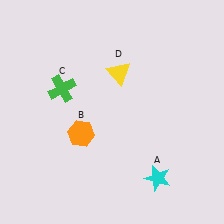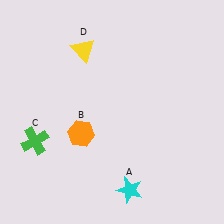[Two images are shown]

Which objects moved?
The objects that moved are: the cyan star (A), the green cross (C), the yellow triangle (D).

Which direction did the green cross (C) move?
The green cross (C) moved down.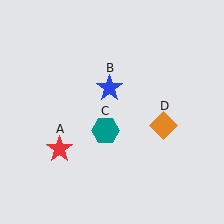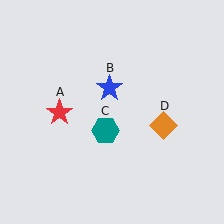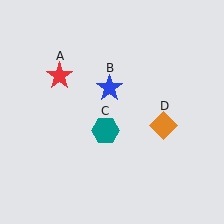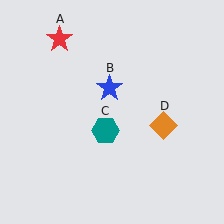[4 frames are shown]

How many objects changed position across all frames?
1 object changed position: red star (object A).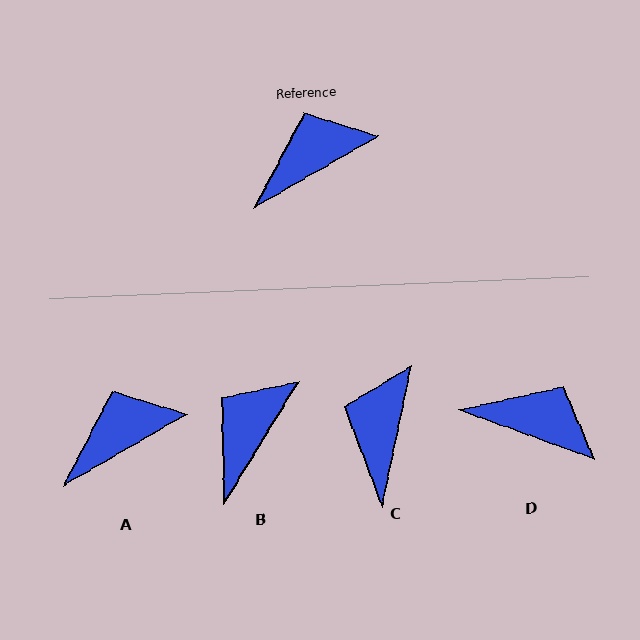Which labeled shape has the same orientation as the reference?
A.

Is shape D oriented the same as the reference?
No, it is off by about 50 degrees.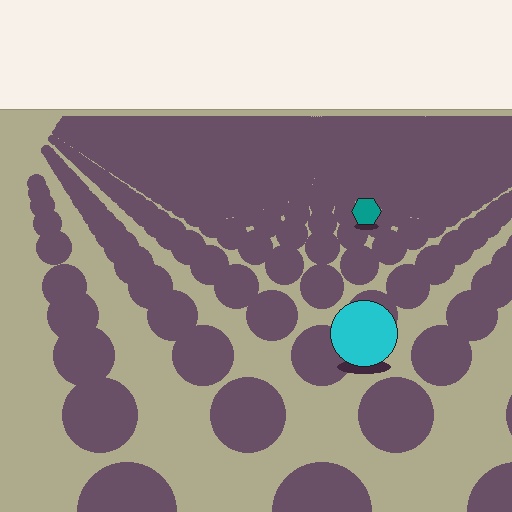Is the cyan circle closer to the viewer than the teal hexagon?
Yes. The cyan circle is closer — you can tell from the texture gradient: the ground texture is coarser near it.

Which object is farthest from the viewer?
The teal hexagon is farthest from the viewer. It appears smaller and the ground texture around it is denser.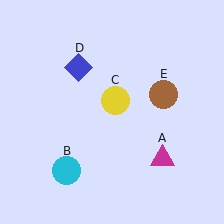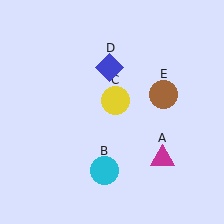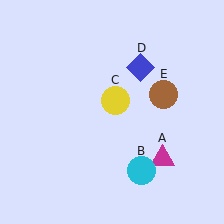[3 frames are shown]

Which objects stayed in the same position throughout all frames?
Magenta triangle (object A) and yellow circle (object C) and brown circle (object E) remained stationary.